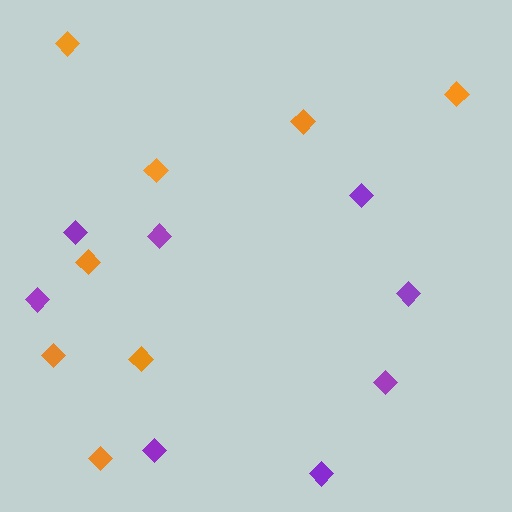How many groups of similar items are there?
There are 2 groups: one group of purple diamonds (8) and one group of orange diamonds (8).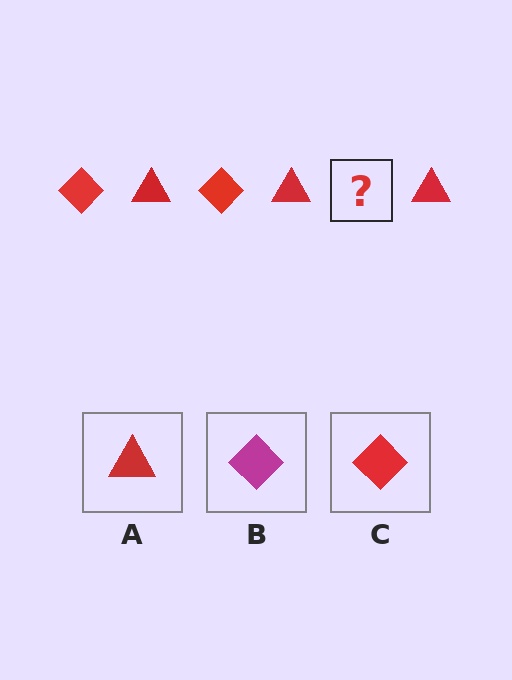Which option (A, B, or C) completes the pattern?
C.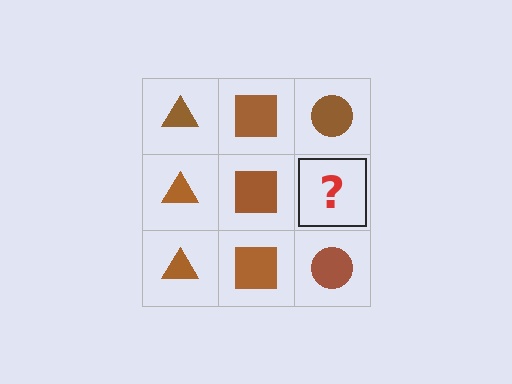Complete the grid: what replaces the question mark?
The question mark should be replaced with a brown circle.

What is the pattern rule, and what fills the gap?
The rule is that each column has a consistent shape. The gap should be filled with a brown circle.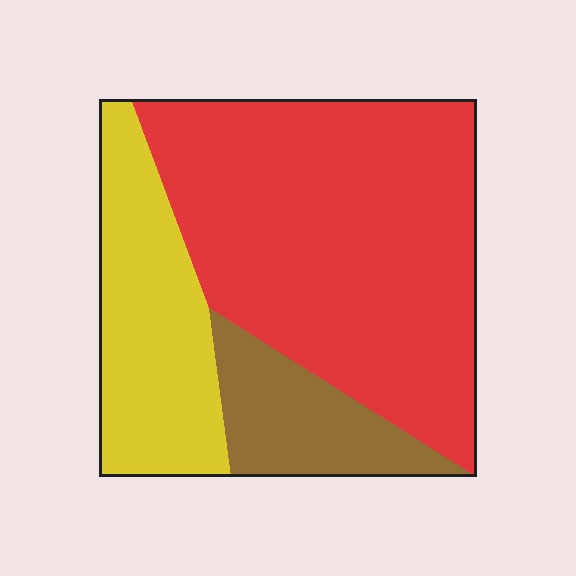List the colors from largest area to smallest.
From largest to smallest: red, yellow, brown.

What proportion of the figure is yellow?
Yellow takes up about one quarter (1/4) of the figure.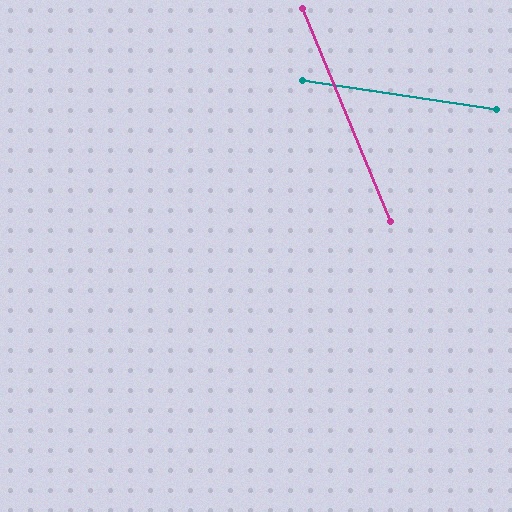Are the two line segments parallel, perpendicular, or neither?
Neither parallel nor perpendicular — they differ by about 59°.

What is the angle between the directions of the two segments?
Approximately 59 degrees.